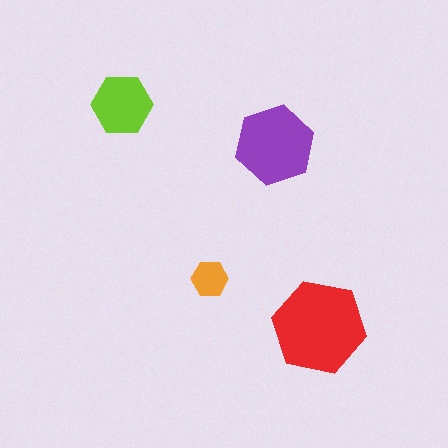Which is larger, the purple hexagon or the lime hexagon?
The purple one.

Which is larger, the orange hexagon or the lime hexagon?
The lime one.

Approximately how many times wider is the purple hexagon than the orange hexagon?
About 2 times wider.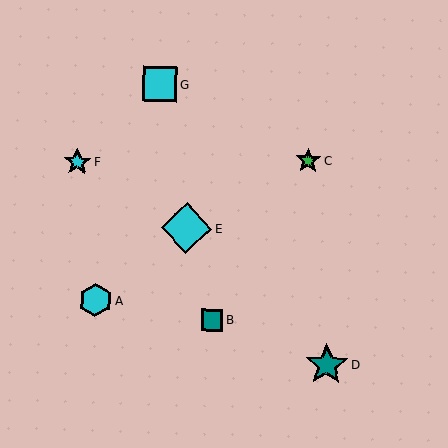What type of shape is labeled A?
Shape A is a cyan hexagon.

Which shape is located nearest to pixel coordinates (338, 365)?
The teal star (labeled D) at (327, 365) is nearest to that location.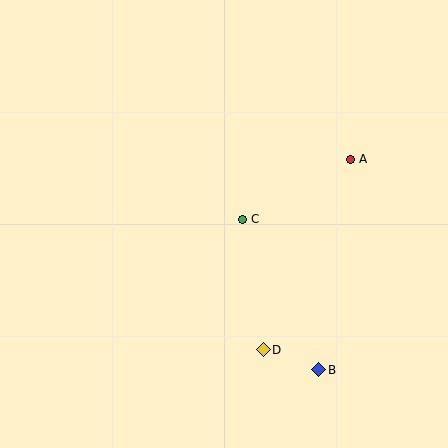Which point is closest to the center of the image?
Point C at (242, 219) is closest to the center.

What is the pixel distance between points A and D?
The distance between A and D is 209 pixels.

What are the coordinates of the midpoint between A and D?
The midpoint between A and D is at (307, 254).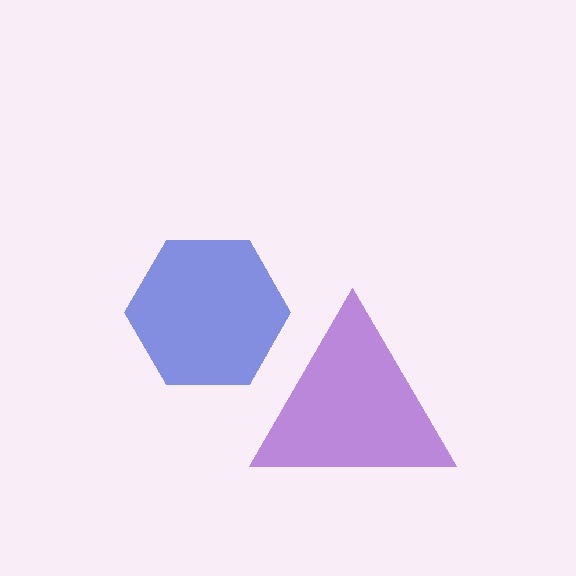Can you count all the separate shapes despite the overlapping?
Yes, there are 2 separate shapes.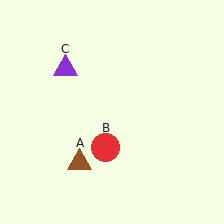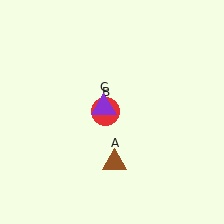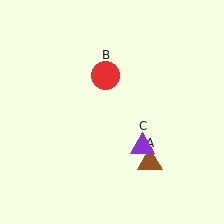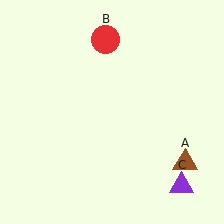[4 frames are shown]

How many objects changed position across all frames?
3 objects changed position: brown triangle (object A), red circle (object B), purple triangle (object C).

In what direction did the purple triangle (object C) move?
The purple triangle (object C) moved down and to the right.